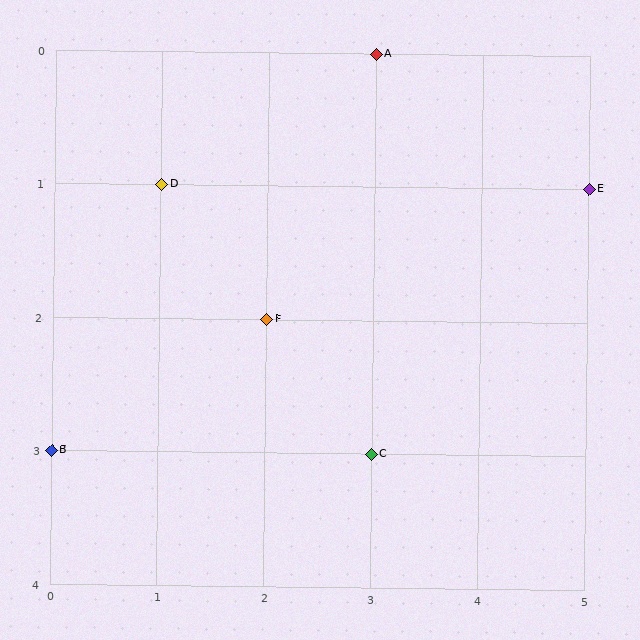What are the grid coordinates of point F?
Point F is at grid coordinates (2, 2).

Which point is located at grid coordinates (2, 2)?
Point F is at (2, 2).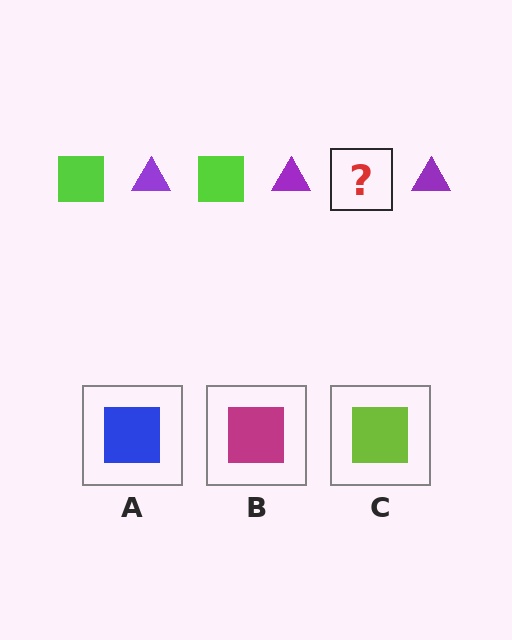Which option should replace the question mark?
Option C.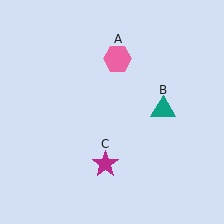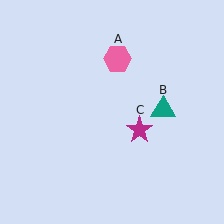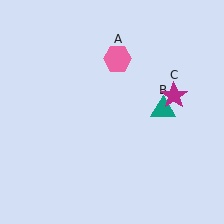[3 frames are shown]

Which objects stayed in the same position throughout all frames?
Pink hexagon (object A) and teal triangle (object B) remained stationary.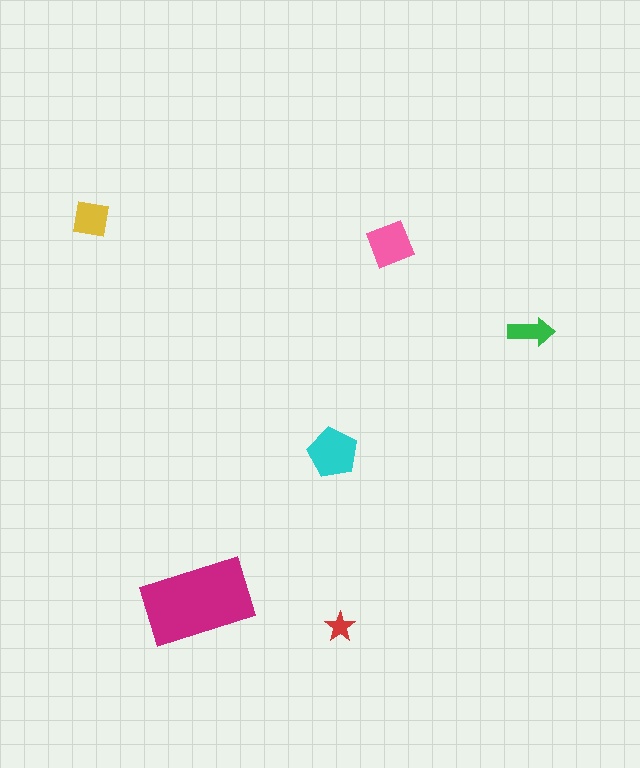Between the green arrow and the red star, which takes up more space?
The green arrow.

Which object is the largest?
The magenta rectangle.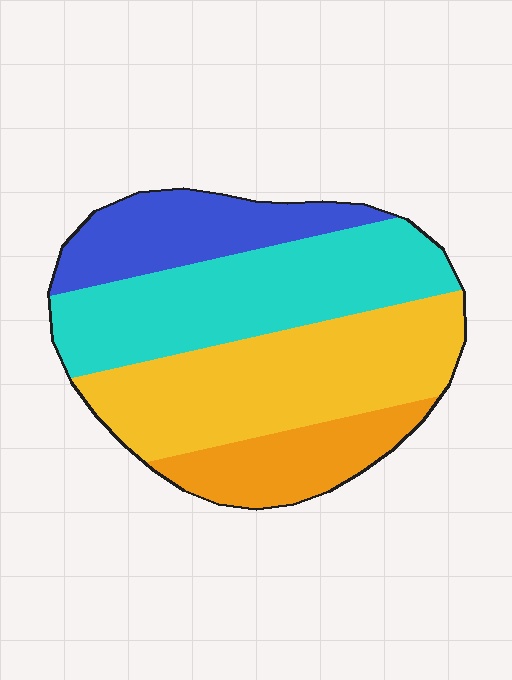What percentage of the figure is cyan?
Cyan takes up between a sixth and a third of the figure.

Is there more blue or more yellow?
Yellow.